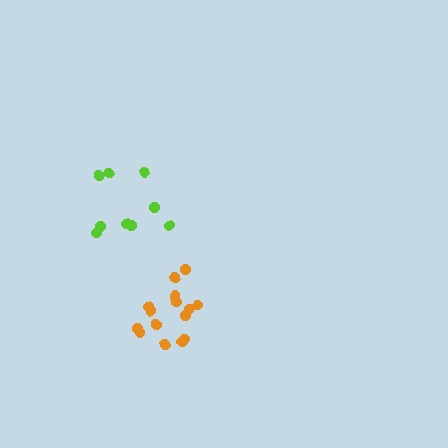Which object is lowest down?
The orange cluster is bottommost.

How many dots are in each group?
Group 1: 9 dots, Group 2: 15 dots (24 total).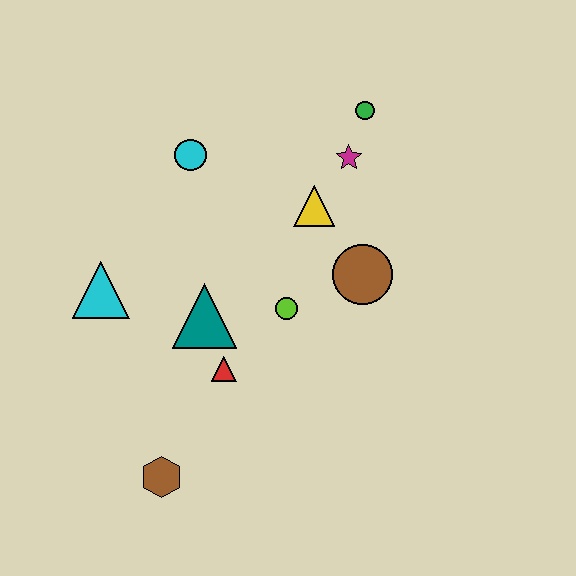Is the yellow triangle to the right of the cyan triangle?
Yes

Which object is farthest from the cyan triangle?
The green circle is farthest from the cyan triangle.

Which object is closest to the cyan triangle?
The teal triangle is closest to the cyan triangle.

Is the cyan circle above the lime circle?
Yes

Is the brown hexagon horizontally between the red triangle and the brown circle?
No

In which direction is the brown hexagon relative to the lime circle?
The brown hexagon is below the lime circle.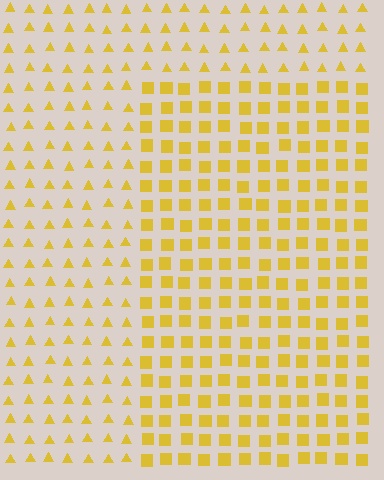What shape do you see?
I see a rectangle.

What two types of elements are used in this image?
The image uses squares inside the rectangle region and triangles outside it.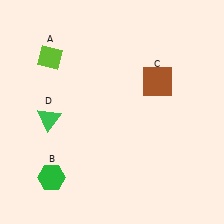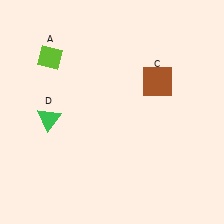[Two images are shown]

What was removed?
The green hexagon (B) was removed in Image 2.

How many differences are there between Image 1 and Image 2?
There is 1 difference between the two images.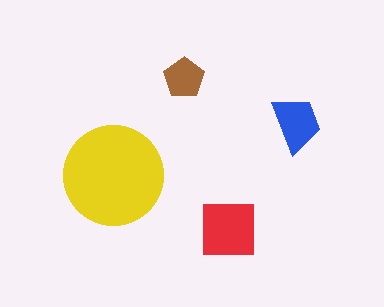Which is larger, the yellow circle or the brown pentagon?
The yellow circle.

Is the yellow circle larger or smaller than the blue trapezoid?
Larger.